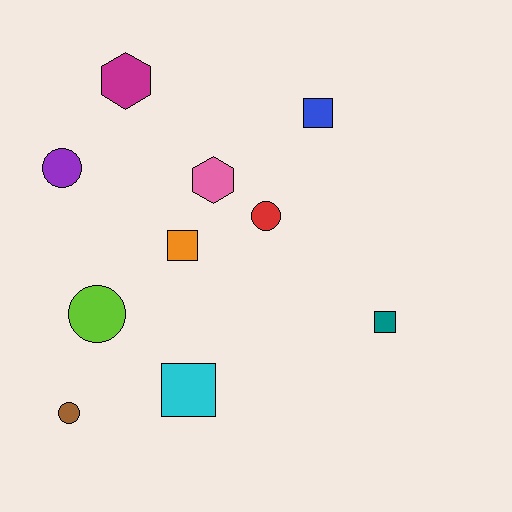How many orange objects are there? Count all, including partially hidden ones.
There is 1 orange object.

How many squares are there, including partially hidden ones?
There are 4 squares.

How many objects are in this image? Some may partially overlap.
There are 10 objects.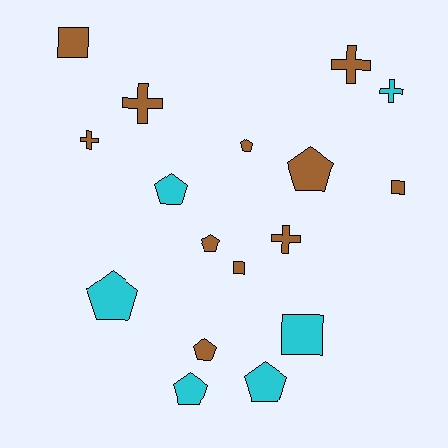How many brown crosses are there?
There are 4 brown crosses.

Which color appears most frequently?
Brown, with 11 objects.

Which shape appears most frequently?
Pentagon, with 8 objects.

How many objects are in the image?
There are 17 objects.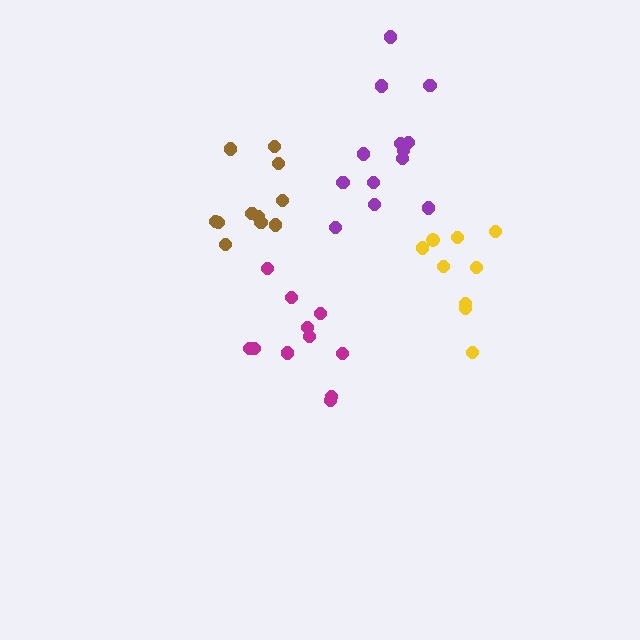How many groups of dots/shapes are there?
There are 4 groups.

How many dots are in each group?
Group 1: 11 dots, Group 2: 9 dots, Group 3: 11 dots, Group 4: 13 dots (44 total).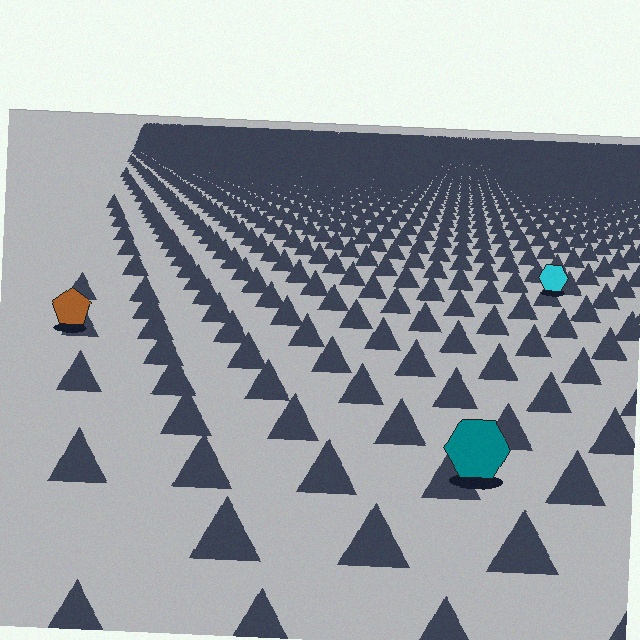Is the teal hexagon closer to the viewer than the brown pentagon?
Yes. The teal hexagon is closer — you can tell from the texture gradient: the ground texture is coarser near it.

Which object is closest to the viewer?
The teal hexagon is closest. The texture marks near it are larger and more spread out.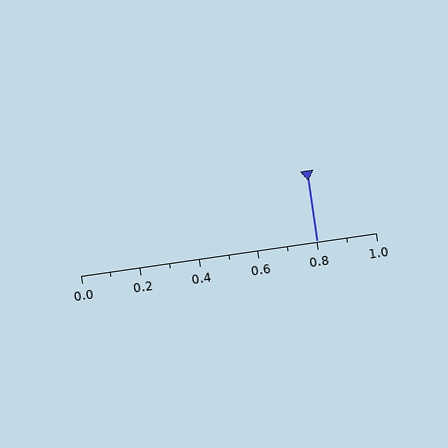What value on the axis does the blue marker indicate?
The marker indicates approximately 0.8.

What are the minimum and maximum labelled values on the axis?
The axis runs from 0.0 to 1.0.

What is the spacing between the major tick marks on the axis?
The major ticks are spaced 0.2 apart.